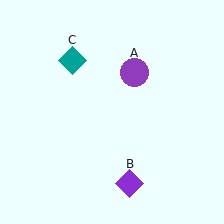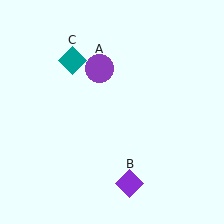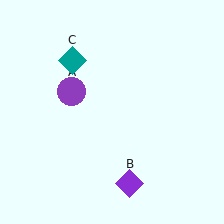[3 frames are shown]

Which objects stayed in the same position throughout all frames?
Purple diamond (object B) and teal diamond (object C) remained stationary.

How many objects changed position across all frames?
1 object changed position: purple circle (object A).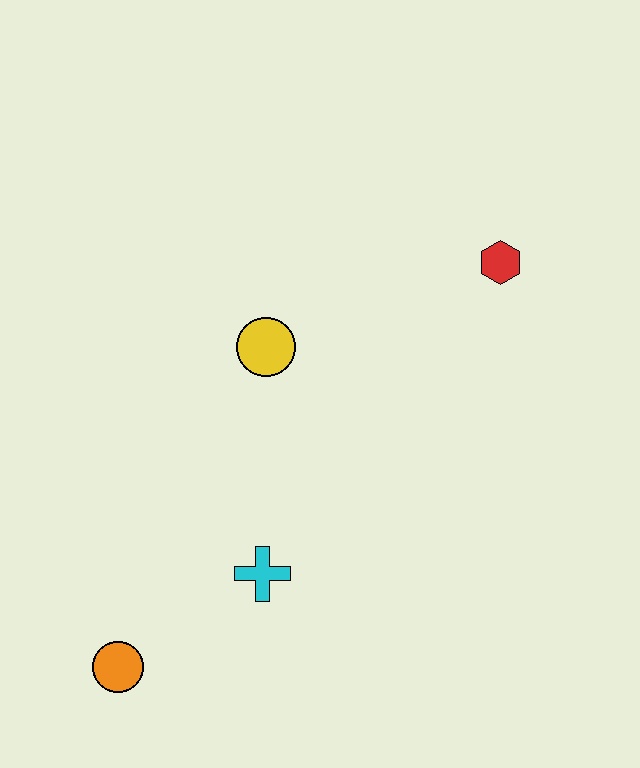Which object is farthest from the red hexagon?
The orange circle is farthest from the red hexagon.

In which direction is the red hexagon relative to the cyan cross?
The red hexagon is above the cyan cross.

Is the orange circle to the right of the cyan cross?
No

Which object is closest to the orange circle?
The cyan cross is closest to the orange circle.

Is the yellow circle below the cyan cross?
No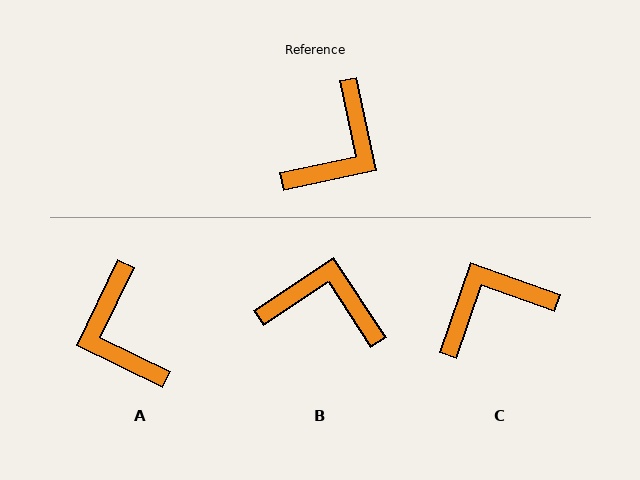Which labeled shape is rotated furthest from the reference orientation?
C, about 149 degrees away.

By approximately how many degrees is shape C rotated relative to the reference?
Approximately 149 degrees counter-clockwise.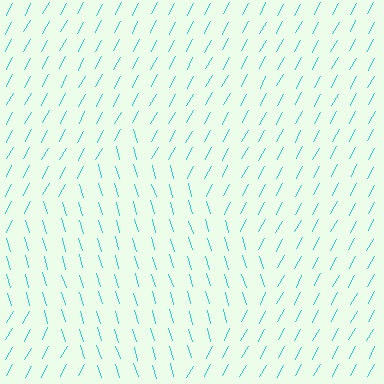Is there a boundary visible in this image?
Yes, there is a texture boundary formed by a change in line orientation.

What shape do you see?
I see a diamond.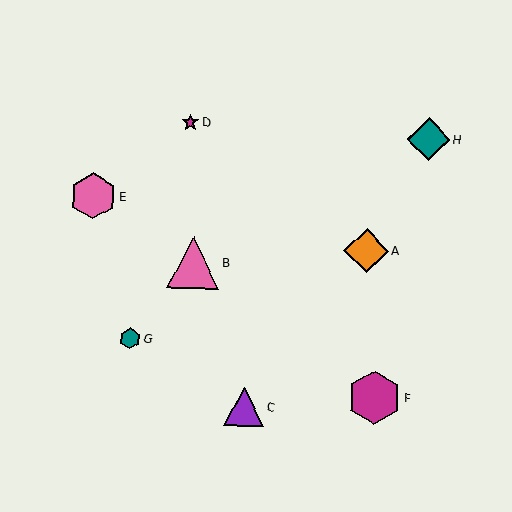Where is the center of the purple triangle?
The center of the purple triangle is at (244, 407).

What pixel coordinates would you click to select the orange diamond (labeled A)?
Click at (366, 251) to select the orange diamond A.